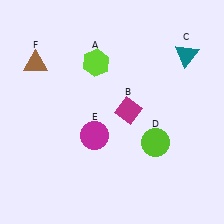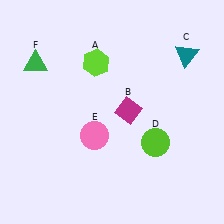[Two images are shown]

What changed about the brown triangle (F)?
In Image 1, F is brown. In Image 2, it changed to green.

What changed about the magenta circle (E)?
In Image 1, E is magenta. In Image 2, it changed to pink.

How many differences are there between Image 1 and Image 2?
There are 2 differences between the two images.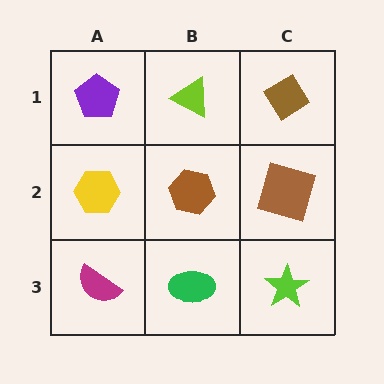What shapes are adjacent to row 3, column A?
A yellow hexagon (row 2, column A), a green ellipse (row 3, column B).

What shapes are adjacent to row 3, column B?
A brown hexagon (row 2, column B), a magenta semicircle (row 3, column A), a lime star (row 3, column C).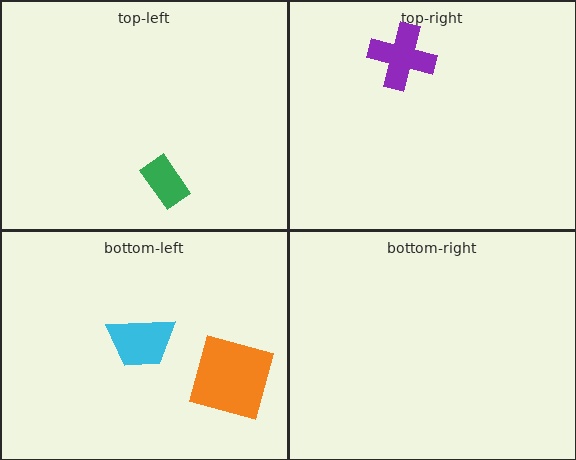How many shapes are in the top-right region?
1.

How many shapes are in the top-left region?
1.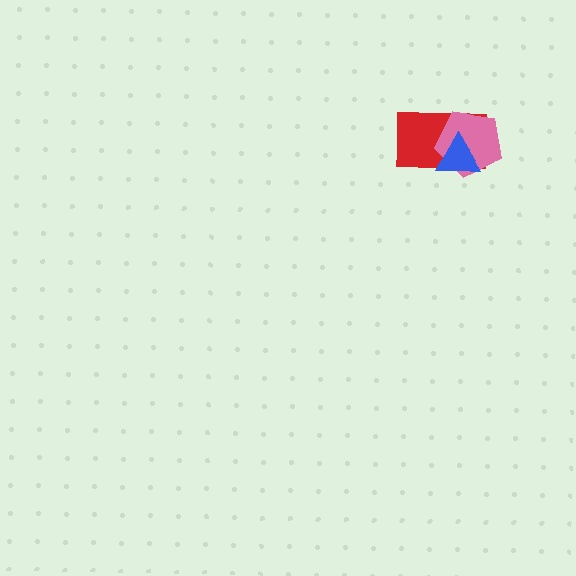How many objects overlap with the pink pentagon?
2 objects overlap with the pink pentagon.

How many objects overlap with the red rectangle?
2 objects overlap with the red rectangle.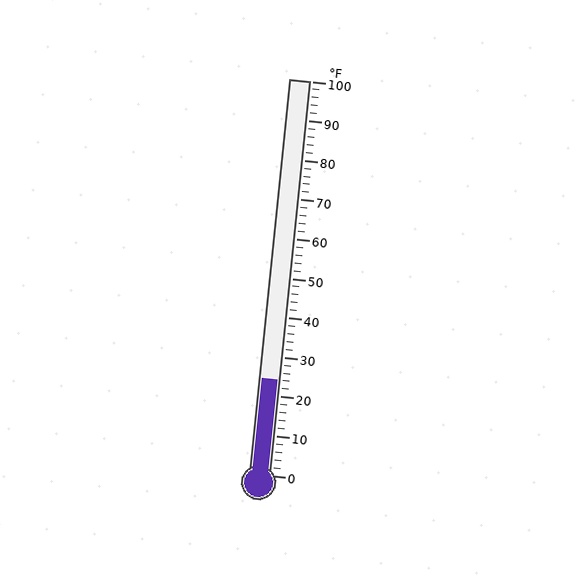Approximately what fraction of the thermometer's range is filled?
The thermometer is filled to approximately 25% of its range.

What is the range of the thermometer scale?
The thermometer scale ranges from 0°F to 100°F.